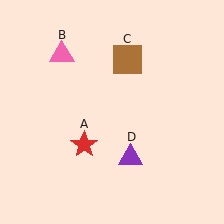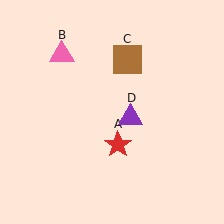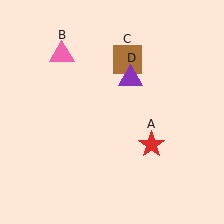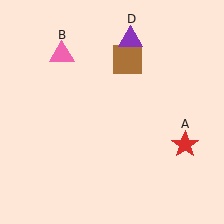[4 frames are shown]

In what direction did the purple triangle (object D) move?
The purple triangle (object D) moved up.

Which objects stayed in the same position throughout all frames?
Pink triangle (object B) and brown square (object C) remained stationary.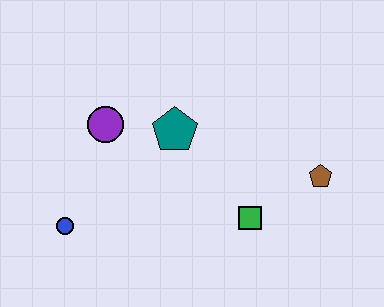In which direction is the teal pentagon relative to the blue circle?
The teal pentagon is to the right of the blue circle.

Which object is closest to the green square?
The brown pentagon is closest to the green square.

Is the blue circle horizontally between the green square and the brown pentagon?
No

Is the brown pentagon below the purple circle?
Yes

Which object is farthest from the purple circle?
The brown pentagon is farthest from the purple circle.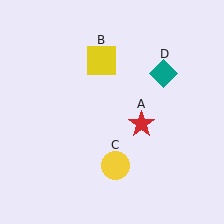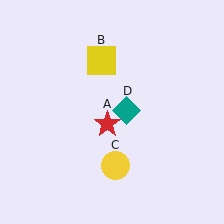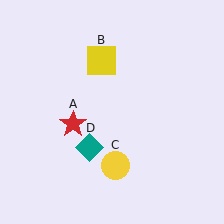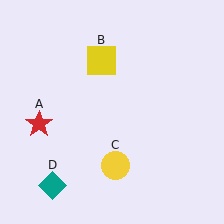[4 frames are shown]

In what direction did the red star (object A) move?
The red star (object A) moved left.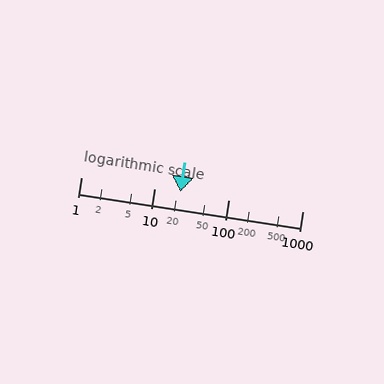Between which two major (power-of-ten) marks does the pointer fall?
The pointer is between 10 and 100.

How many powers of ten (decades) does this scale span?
The scale spans 3 decades, from 1 to 1000.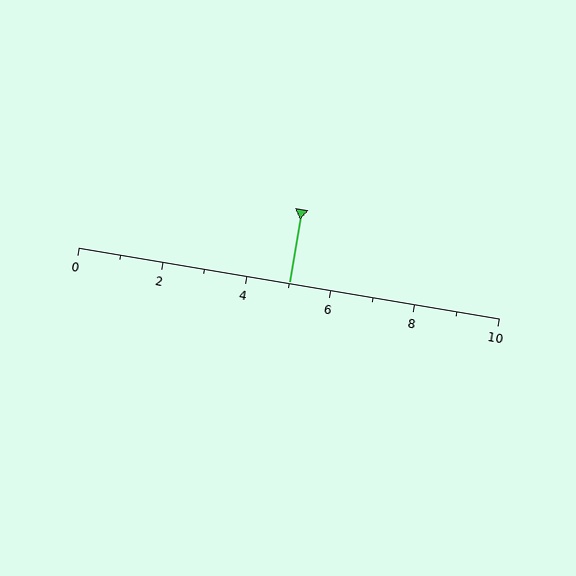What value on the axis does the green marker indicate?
The marker indicates approximately 5.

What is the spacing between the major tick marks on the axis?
The major ticks are spaced 2 apart.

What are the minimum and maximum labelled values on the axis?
The axis runs from 0 to 10.